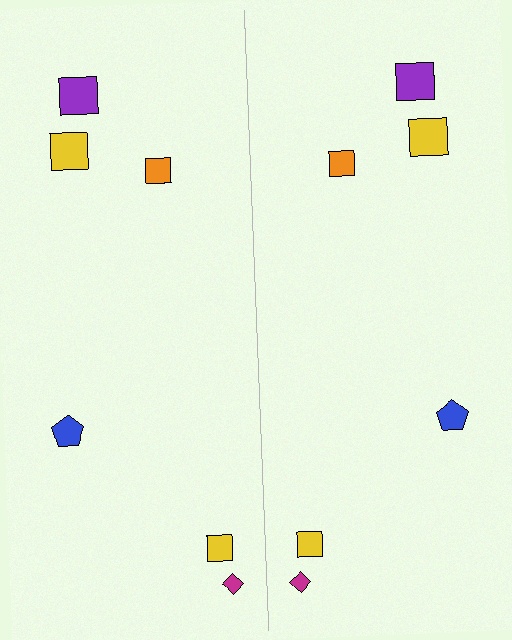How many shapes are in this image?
There are 12 shapes in this image.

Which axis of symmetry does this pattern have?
The pattern has a vertical axis of symmetry running through the center of the image.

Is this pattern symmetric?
Yes, this pattern has bilateral (reflection) symmetry.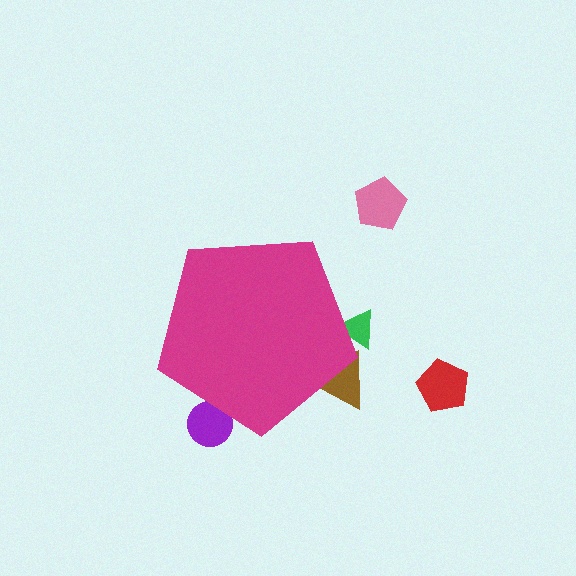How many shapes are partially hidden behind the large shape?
3 shapes are partially hidden.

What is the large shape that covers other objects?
A magenta pentagon.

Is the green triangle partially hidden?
Yes, the green triangle is partially hidden behind the magenta pentagon.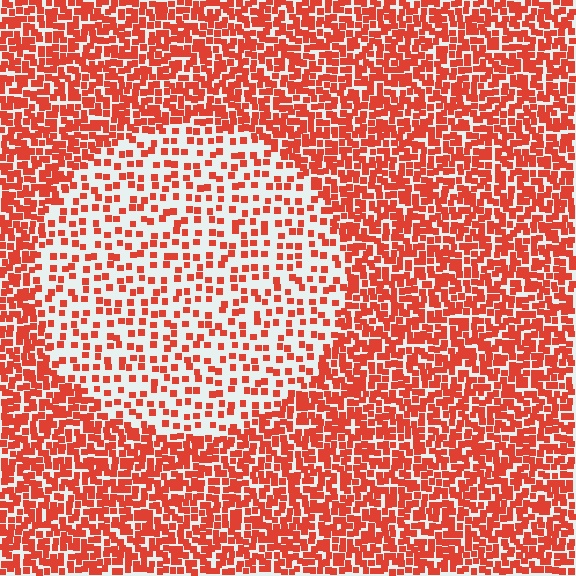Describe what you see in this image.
The image contains small red elements arranged at two different densities. A circle-shaped region is visible where the elements are less densely packed than the surrounding area.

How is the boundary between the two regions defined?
The boundary is defined by a change in element density (approximately 2.4x ratio). All elements are the same color, size, and shape.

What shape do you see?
I see a circle.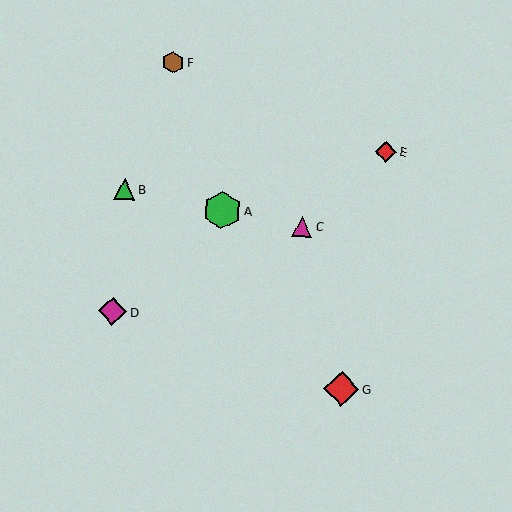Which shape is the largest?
The green hexagon (labeled A) is the largest.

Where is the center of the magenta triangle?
The center of the magenta triangle is at (302, 227).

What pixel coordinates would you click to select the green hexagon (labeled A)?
Click at (222, 210) to select the green hexagon A.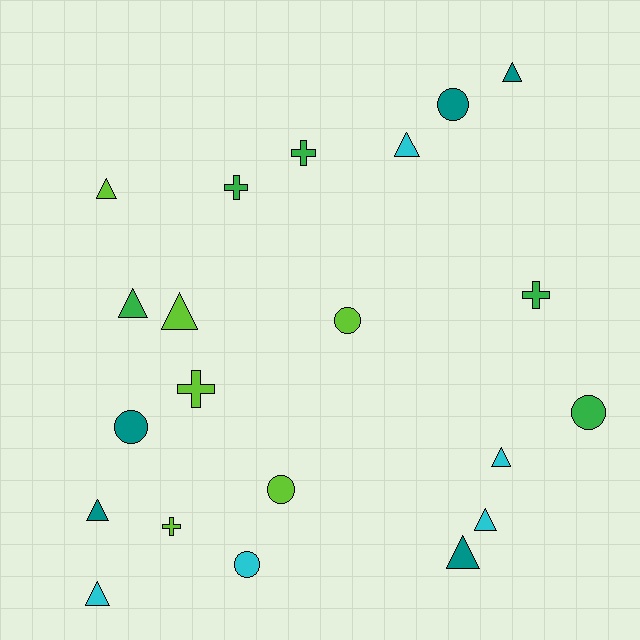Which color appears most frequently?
Lime, with 6 objects.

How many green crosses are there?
There are 3 green crosses.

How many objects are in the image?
There are 21 objects.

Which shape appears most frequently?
Triangle, with 10 objects.